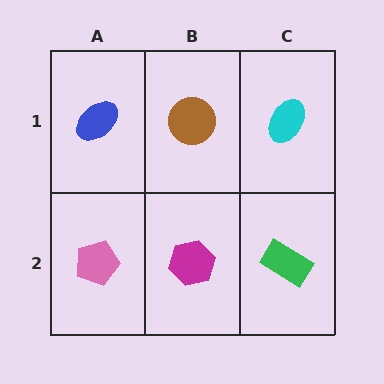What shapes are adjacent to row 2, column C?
A cyan ellipse (row 1, column C), a magenta hexagon (row 2, column B).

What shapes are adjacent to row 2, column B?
A brown circle (row 1, column B), a pink pentagon (row 2, column A), a green rectangle (row 2, column C).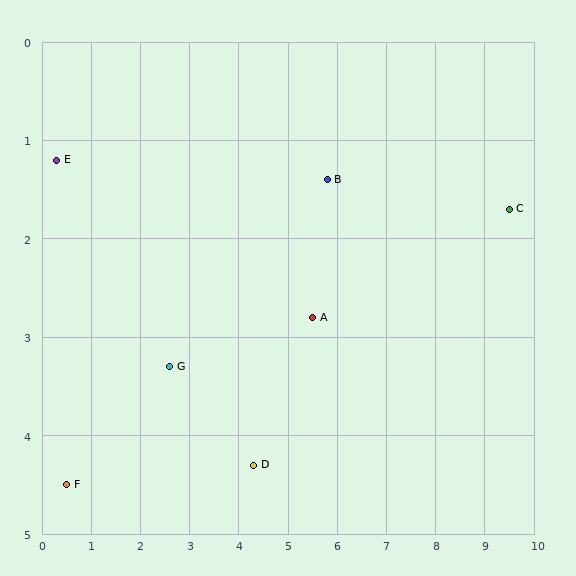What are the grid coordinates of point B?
Point B is at approximately (5.8, 1.4).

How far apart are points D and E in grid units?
Points D and E are about 5.1 grid units apart.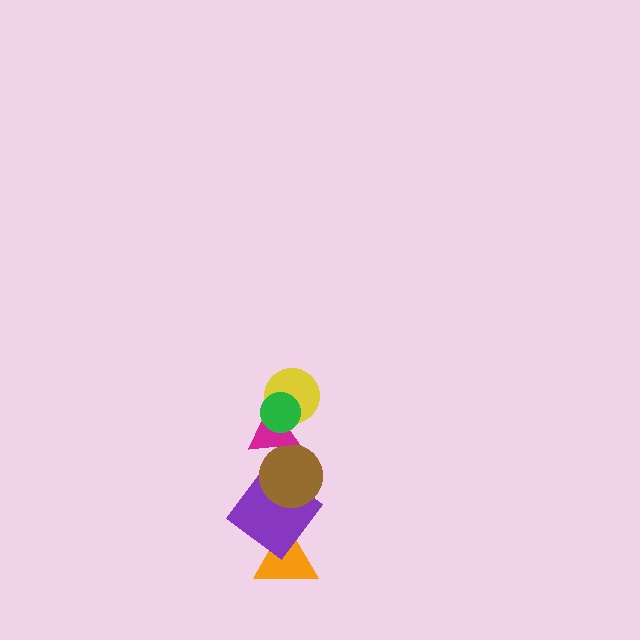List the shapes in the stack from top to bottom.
From top to bottom: the green circle, the yellow circle, the magenta triangle, the brown circle, the purple diamond, the orange triangle.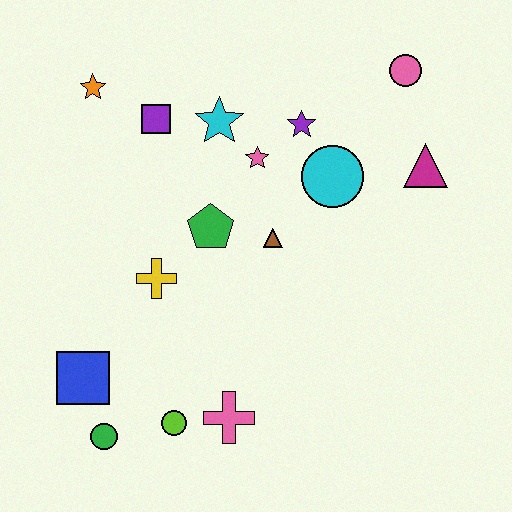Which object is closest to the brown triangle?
The green pentagon is closest to the brown triangle.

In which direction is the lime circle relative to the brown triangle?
The lime circle is below the brown triangle.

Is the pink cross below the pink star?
Yes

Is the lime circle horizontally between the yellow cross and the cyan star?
Yes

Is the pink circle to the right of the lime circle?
Yes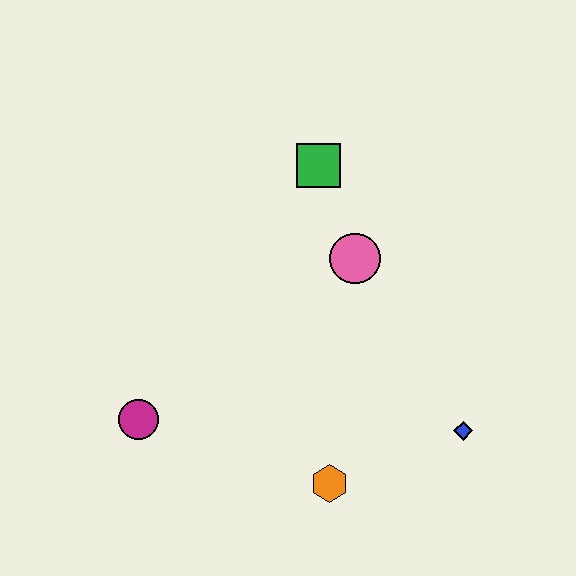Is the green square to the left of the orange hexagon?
Yes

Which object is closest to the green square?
The pink circle is closest to the green square.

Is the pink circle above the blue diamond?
Yes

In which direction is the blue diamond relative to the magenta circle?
The blue diamond is to the right of the magenta circle.